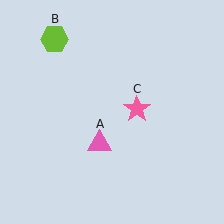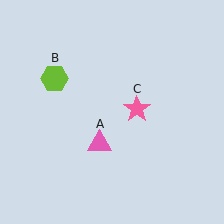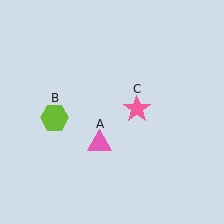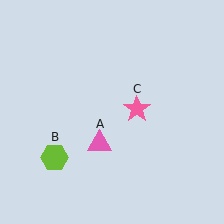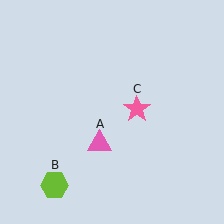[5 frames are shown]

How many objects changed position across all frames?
1 object changed position: lime hexagon (object B).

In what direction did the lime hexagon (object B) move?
The lime hexagon (object B) moved down.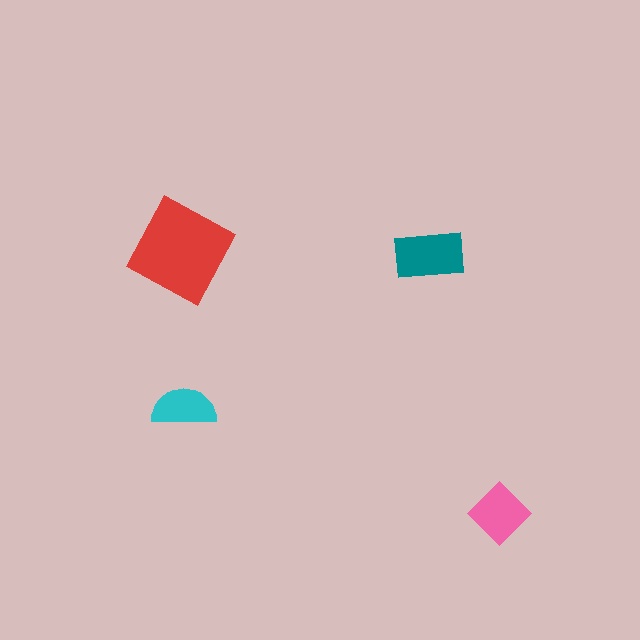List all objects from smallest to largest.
The cyan semicircle, the pink diamond, the teal rectangle, the red square.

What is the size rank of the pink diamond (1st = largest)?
3rd.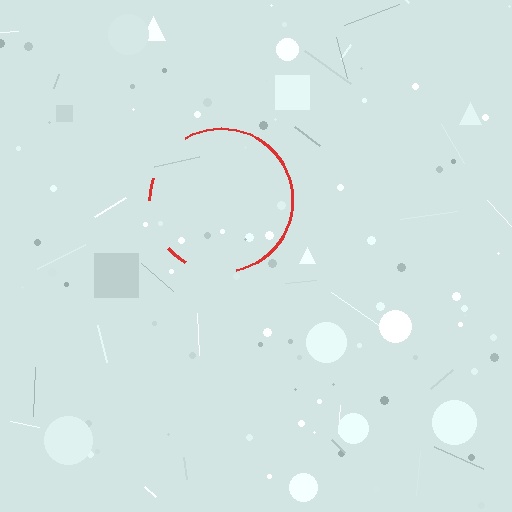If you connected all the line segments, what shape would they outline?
They would outline a circle.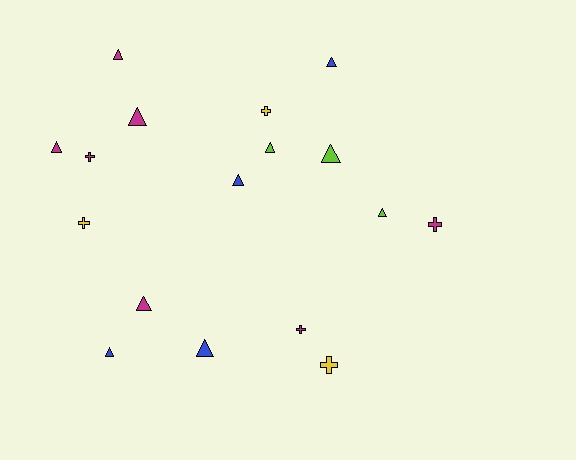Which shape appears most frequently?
Triangle, with 11 objects.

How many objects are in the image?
There are 17 objects.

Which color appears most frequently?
Magenta, with 7 objects.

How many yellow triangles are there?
There are no yellow triangles.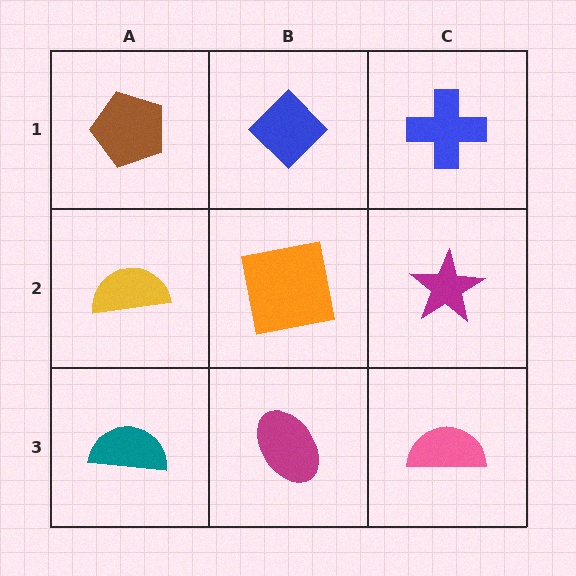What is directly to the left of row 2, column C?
An orange square.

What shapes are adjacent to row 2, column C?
A blue cross (row 1, column C), a pink semicircle (row 3, column C), an orange square (row 2, column B).